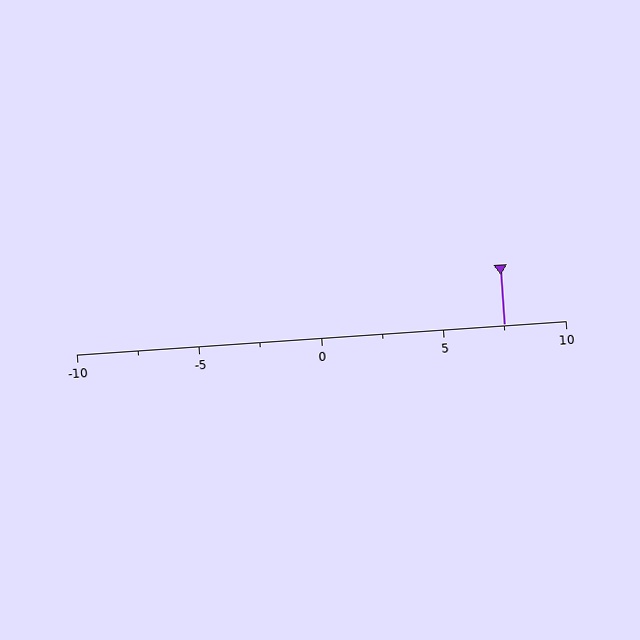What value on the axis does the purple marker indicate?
The marker indicates approximately 7.5.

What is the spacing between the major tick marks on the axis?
The major ticks are spaced 5 apart.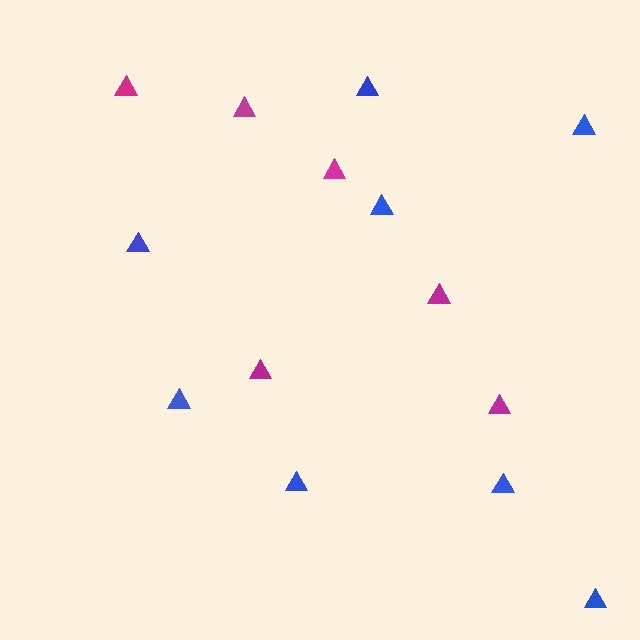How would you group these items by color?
There are 2 groups: one group of magenta triangles (6) and one group of blue triangles (8).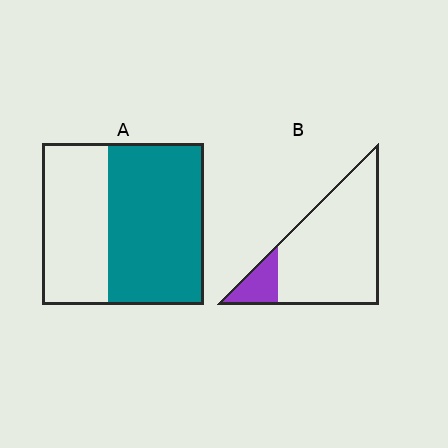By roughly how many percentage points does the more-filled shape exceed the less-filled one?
By roughly 45 percentage points (A over B).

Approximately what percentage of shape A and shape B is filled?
A is approximately 60% and B is approximately 15%.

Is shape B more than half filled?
No.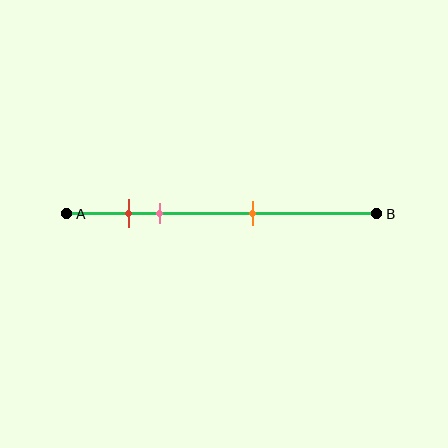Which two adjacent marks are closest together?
The red and pink marks are the closest adjacent pair.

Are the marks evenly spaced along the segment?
No, the marks are not evenly spaced.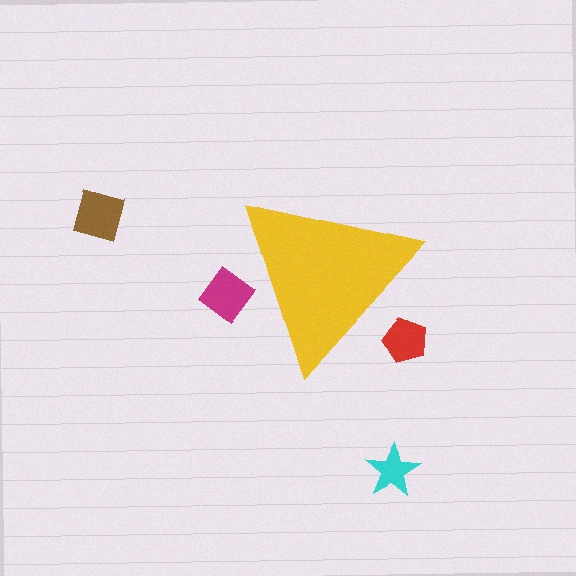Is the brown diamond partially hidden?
No, the brown diamond is fully visible.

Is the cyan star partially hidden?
No, the cyan star is fully visible.